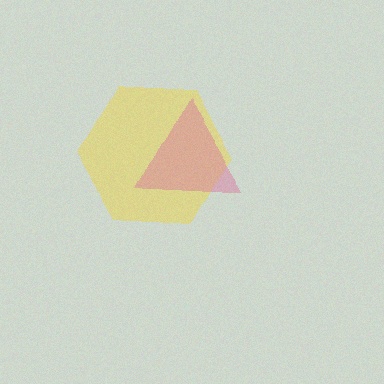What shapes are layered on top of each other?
The layered shapes are: a yellow hexagon, a pink triangle.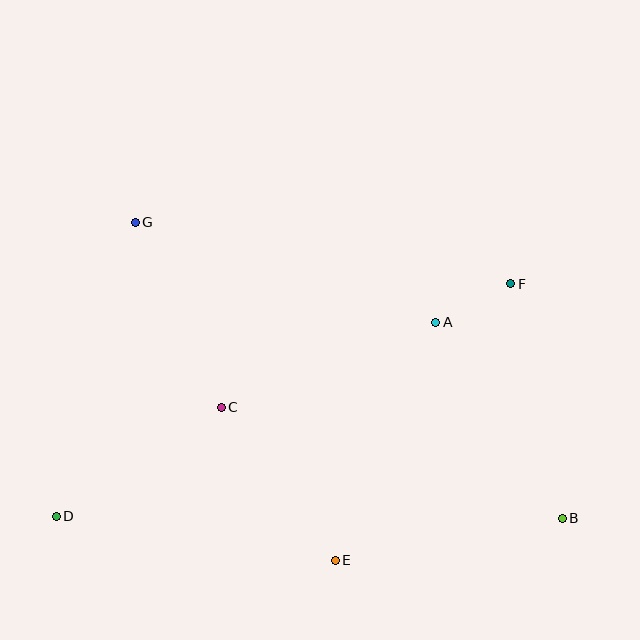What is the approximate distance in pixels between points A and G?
The distance between A and G is approximately 317 pixels.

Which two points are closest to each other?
Points A and F are closest to each other.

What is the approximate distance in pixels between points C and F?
The distance between C and F is approximately 315 pixels.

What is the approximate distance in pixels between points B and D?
The distance between B and D is approximately 506 pixels.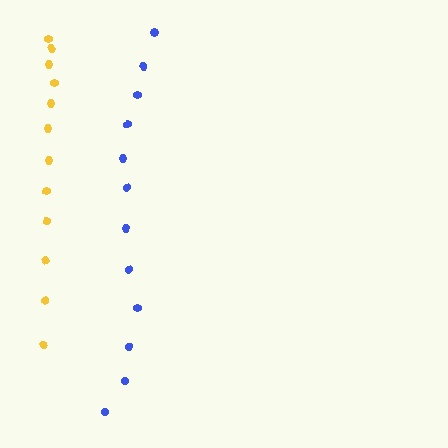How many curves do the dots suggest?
There are 2 distinct paths.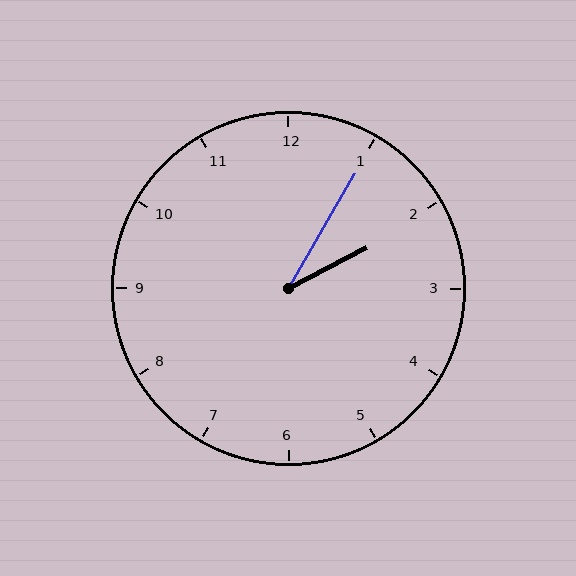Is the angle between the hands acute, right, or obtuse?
It is acute.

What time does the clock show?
2:05.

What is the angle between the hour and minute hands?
Approximately 32 degrees.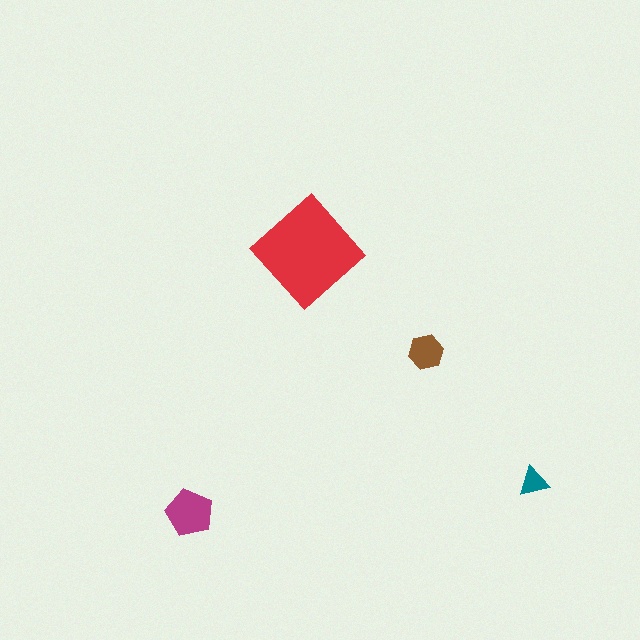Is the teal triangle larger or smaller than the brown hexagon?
Smaller.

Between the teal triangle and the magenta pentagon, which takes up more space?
The magenta pentagon.